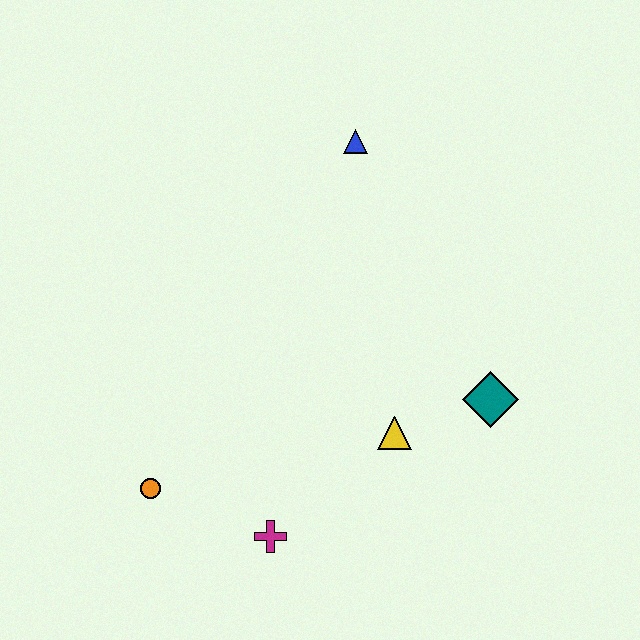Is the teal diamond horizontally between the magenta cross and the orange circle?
No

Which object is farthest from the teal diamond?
The orange circle is farthest from the teal diamond.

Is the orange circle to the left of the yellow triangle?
Yes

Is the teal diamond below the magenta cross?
No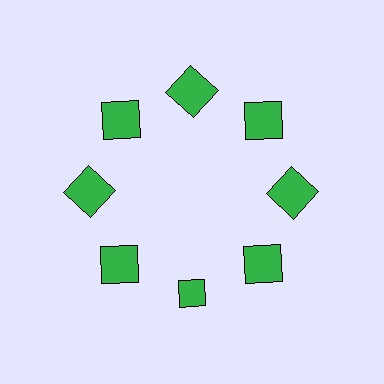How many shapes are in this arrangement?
There are 8 shapes arranged in a ring pattern.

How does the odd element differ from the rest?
It has a different shape: diamond instead of square.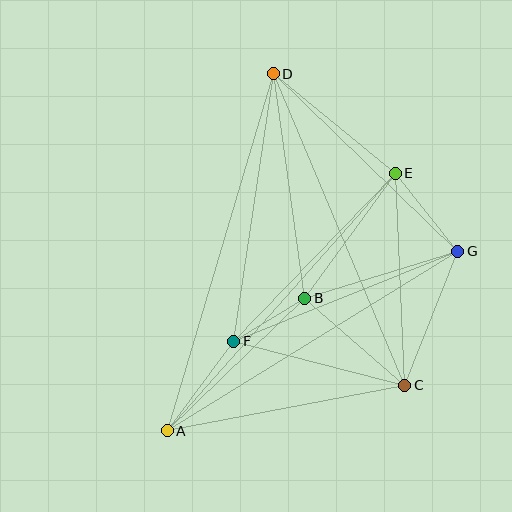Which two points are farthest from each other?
Points A and D are farthest from each other.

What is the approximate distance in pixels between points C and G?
The distance between C and G is approximately 144 pixels.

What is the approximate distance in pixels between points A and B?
The distance between A and B is approximately 191 pixels.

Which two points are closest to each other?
Points B and F are closest to each other.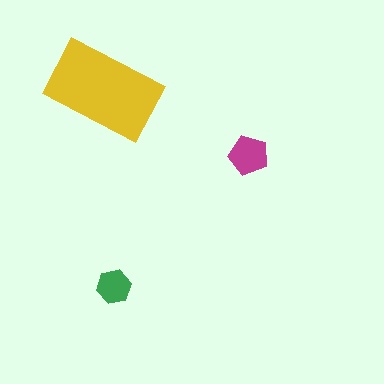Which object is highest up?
The yellow rectangle is topmost.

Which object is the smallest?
The green hexagon.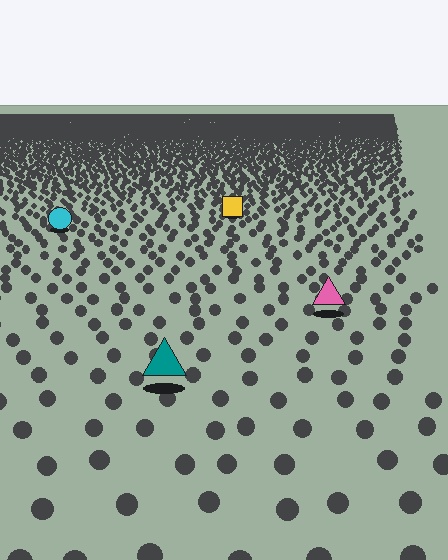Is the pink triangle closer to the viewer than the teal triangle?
No. The teal triangle is closer — you can tell from the texture gradient: the ground texture is coarser near it.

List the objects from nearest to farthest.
From nearest to farthest: the teal triangle, the pink triangle, the cyan circle, the yellow square.